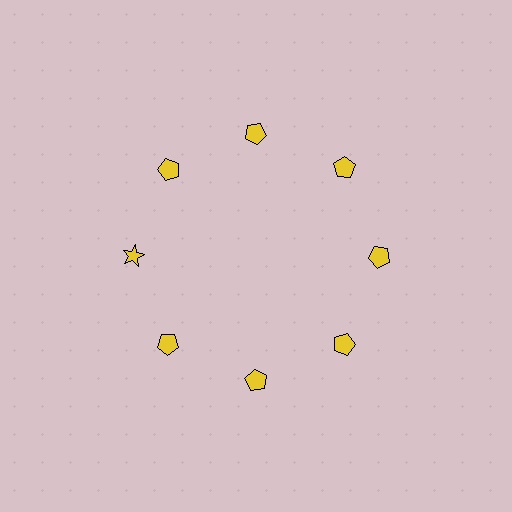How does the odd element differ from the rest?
It has a different shape: star instead of pentagon.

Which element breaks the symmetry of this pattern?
The yellow star at roughly the 9 o'clock position breaks the symmetry. All other shapes are yellow pentagons.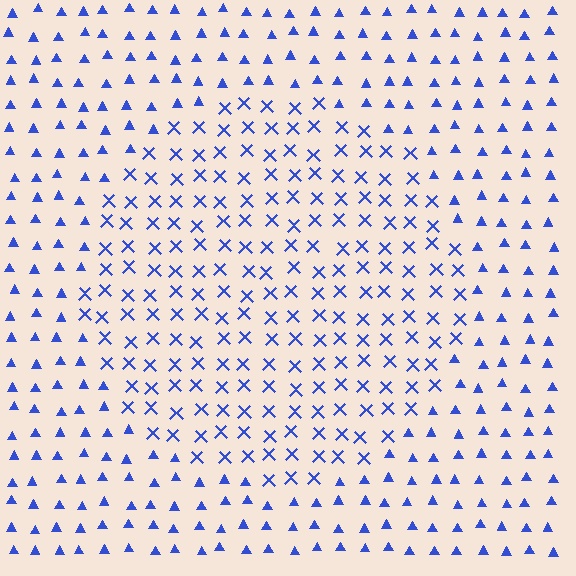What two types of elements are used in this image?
The image uses X marks inside the circle region and triangles outside it.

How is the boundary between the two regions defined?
The boundary is defined by a change in element shape: X marks inside vs. triangles outside. All elements share the same color and spacing.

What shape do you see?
I see a circle.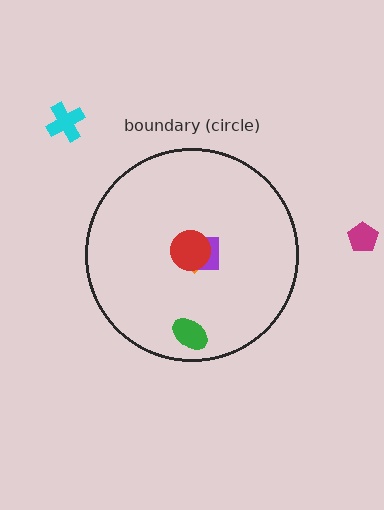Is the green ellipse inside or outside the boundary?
Inside.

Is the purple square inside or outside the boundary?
Inside.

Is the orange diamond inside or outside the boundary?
Inside.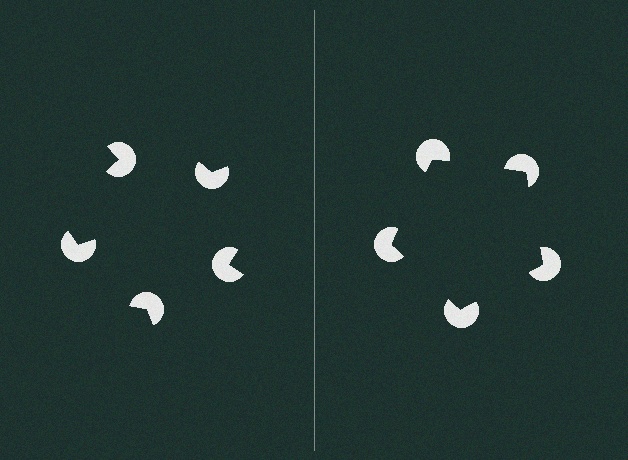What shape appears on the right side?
An illusory pentagon.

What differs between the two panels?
The pac-man discs are positioned identically on both sides; only the wedge orientations differ. On the right they align to a pentagon; on the left they are misaligned.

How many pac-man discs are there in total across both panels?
10 — 5 on each side.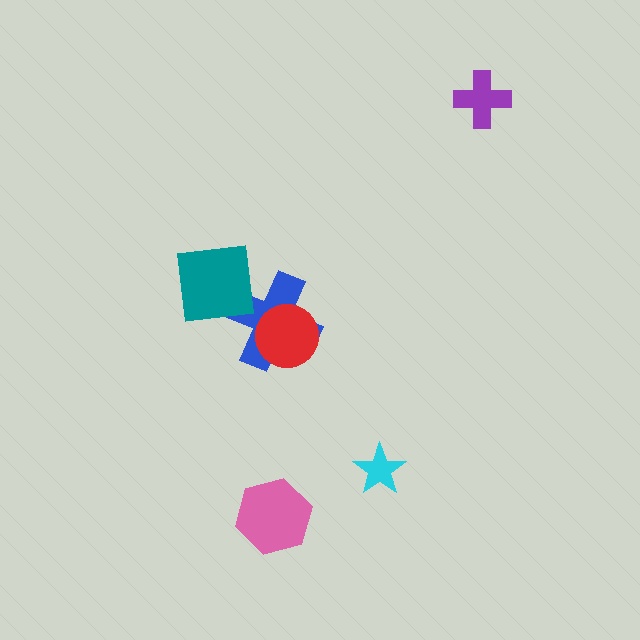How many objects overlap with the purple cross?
0 objects overlap with the purple cross.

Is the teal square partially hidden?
No, no other shape covers it.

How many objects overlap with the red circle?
1 object overlaps with the red circle.